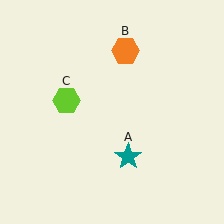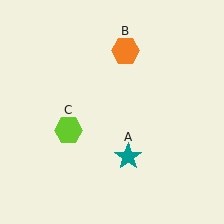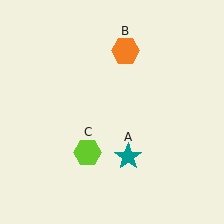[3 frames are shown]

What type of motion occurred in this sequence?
The lime hexagon (object C) rotated counterclockwise around the center of the scene.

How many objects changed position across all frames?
1 object changed position: lime hexagon (object C).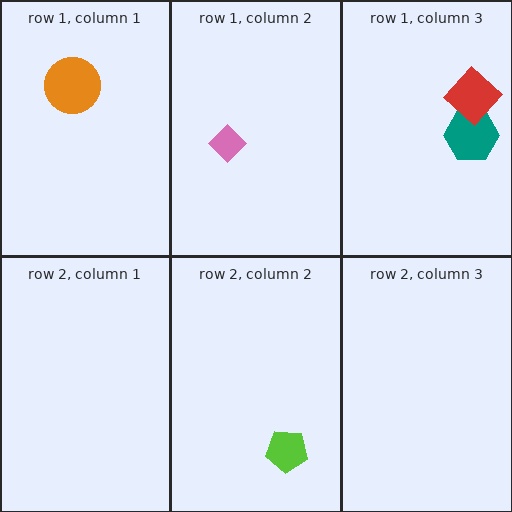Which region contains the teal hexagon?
The row 1, column 3 region.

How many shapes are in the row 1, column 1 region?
1.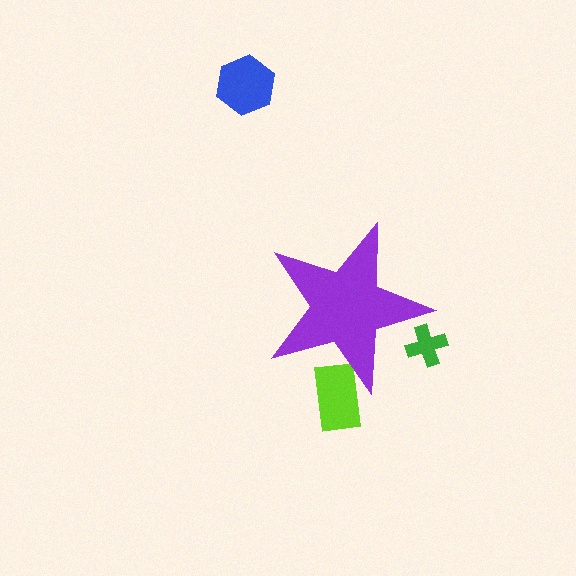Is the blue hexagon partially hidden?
No, the blue hexagon is fully visible.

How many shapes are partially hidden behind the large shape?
2 shapes are partially hidden.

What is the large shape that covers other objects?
A purple star.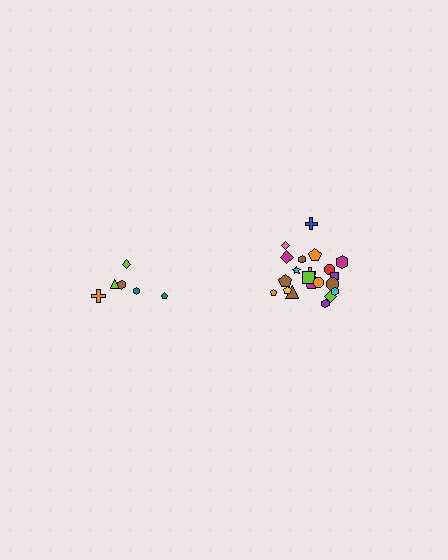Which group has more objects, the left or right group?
The right group.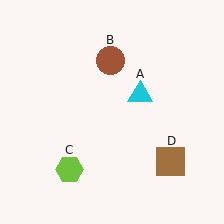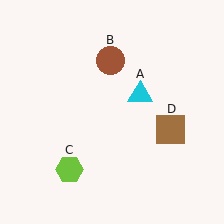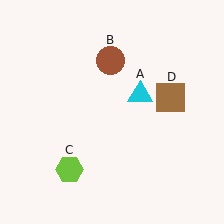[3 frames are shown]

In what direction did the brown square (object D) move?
The brown square (object D) moved up.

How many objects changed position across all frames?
1 object changed position: brown square (object D).